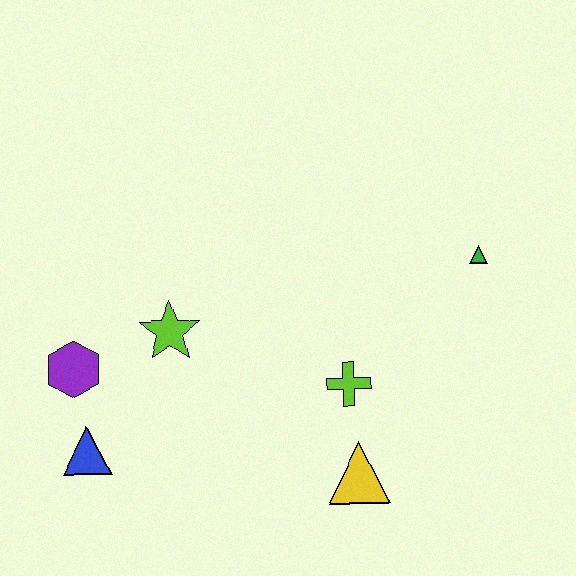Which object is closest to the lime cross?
The yellow triangle is closest to the lime cross.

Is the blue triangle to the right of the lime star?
No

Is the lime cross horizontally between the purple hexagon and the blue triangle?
No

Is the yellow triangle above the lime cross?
No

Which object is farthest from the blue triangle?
The green triangle is farthest from the blue triangle.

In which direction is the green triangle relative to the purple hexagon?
The green triangle is to the right of the purple hexagon.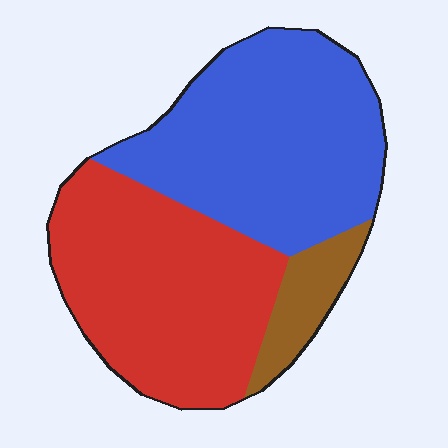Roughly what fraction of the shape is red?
Red covers around 45% of the shape.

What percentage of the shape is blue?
Blue covers 46% of the shape.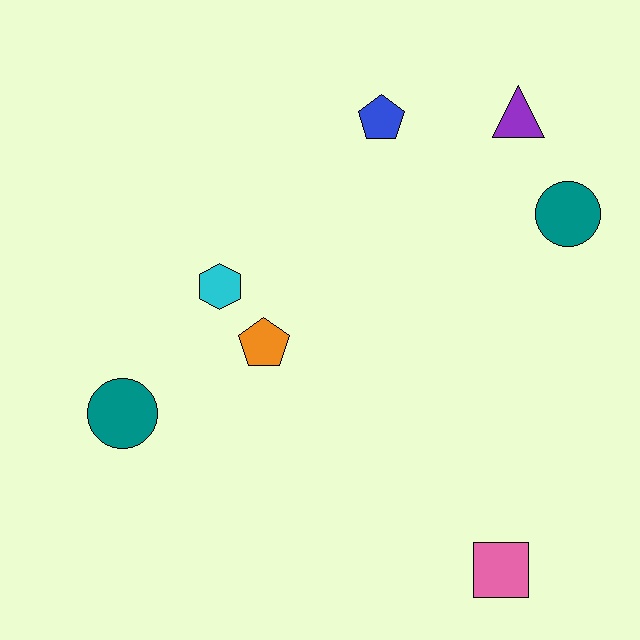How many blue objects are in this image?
There is 1 blue object.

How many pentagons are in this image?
There are 2 pentagons.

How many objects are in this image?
There are 7 objects.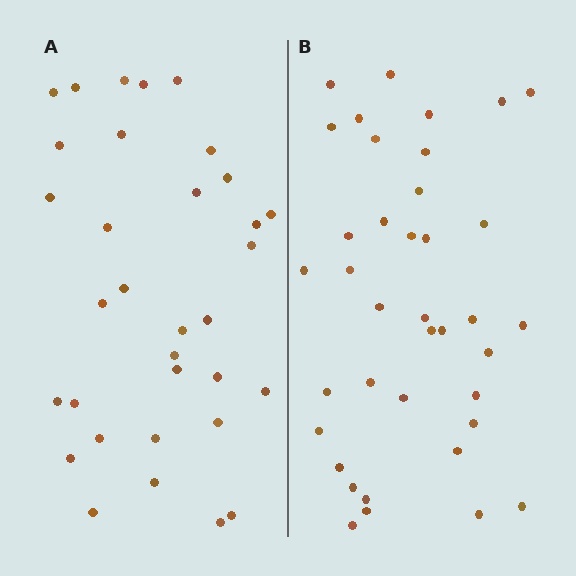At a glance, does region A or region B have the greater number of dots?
Region B (the right region) has more dots.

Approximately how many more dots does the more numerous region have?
Region B has about 5 more dots than region A.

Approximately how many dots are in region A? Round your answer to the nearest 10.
About 30 dots. (The exact count is 33, which rounds to 30.)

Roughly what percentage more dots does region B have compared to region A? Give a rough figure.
About 15% more.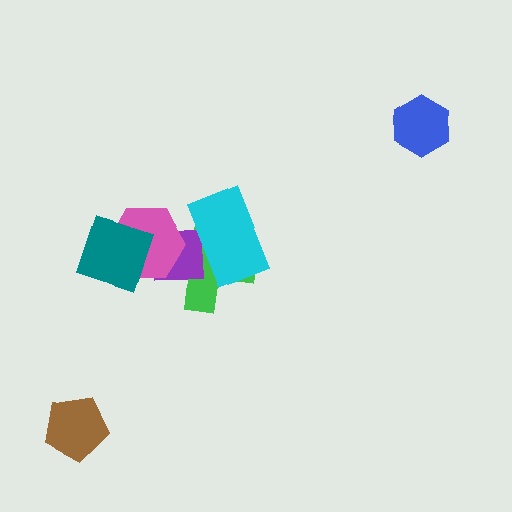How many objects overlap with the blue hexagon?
0 objects overlap with the blue hexagon.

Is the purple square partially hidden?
Yes, it is partially covered by another shape.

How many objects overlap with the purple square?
3 objects overlap with the purple square.